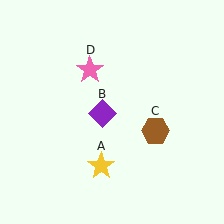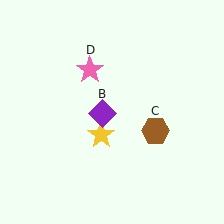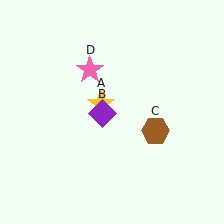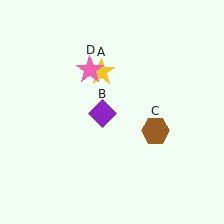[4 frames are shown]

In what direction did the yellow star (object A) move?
The yellow star (object A) moved up.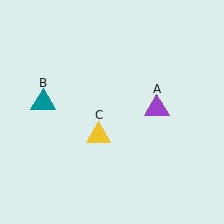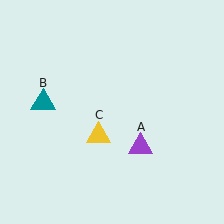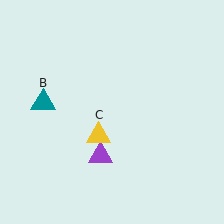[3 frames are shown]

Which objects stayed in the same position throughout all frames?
Teal triangle (object B) and yellow triangle (object C) remained stationary.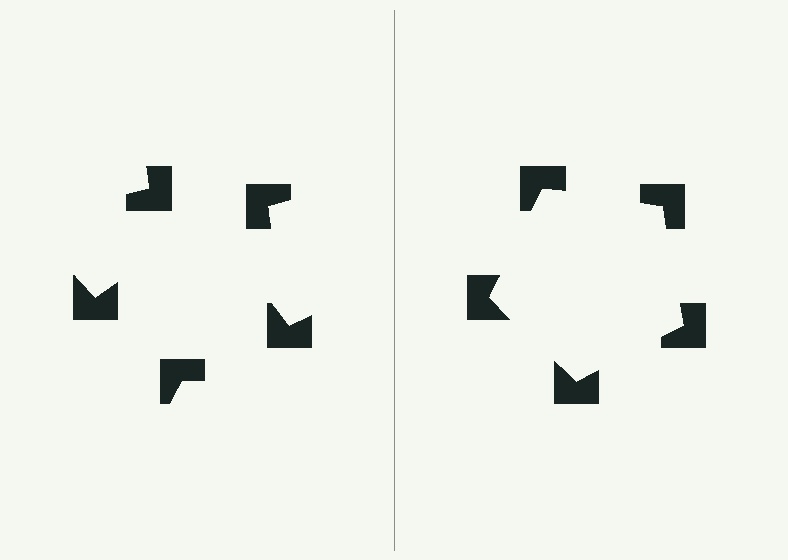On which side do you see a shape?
An illusory pentagon appears on the right side. On the left side the wedge cuts are rotated, so no coherent shape forms.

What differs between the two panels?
The notched squares are positioned identically on both sides; only the wedge orientations differ. On the right they align to a pentagon; on the left they are misaligned.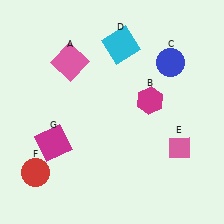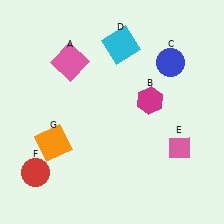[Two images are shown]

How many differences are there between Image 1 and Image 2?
There is 1 difference between the two images.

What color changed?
The square (G) changed from magenta in Image 1 to orange in Image 2.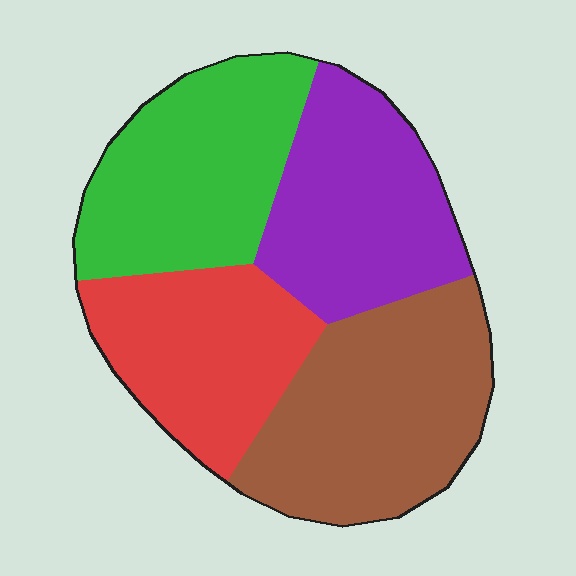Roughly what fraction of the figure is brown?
Brown takes up between a sixth and a third of the figure.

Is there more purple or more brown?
Brown.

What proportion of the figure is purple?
Purple takes up about one quarter (1/4) of the figure.